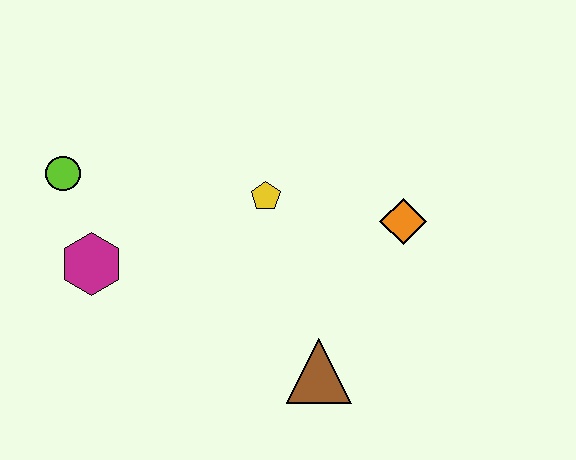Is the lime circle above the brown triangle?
Yes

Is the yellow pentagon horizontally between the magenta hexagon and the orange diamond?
Yes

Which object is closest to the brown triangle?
The orange diamond is closest to the brown triangle.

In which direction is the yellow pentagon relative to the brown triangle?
The yellow pentagon is above the brown triangle.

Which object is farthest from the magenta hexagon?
The orange diamond is farthest from the magenta hexagon.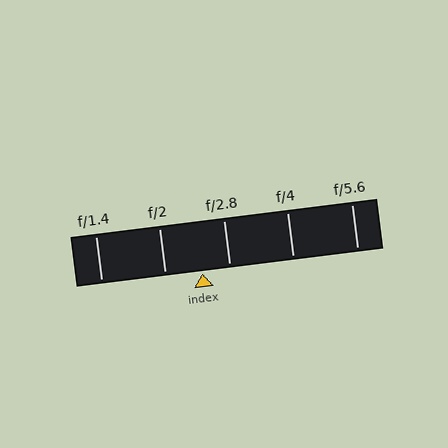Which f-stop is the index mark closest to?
The index mark is closest to f/2.8.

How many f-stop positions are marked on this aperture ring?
There are 5 f-stop positions marked.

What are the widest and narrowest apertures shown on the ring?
The widest aperture shown is f/1.4 and the narrowest is f/5.6.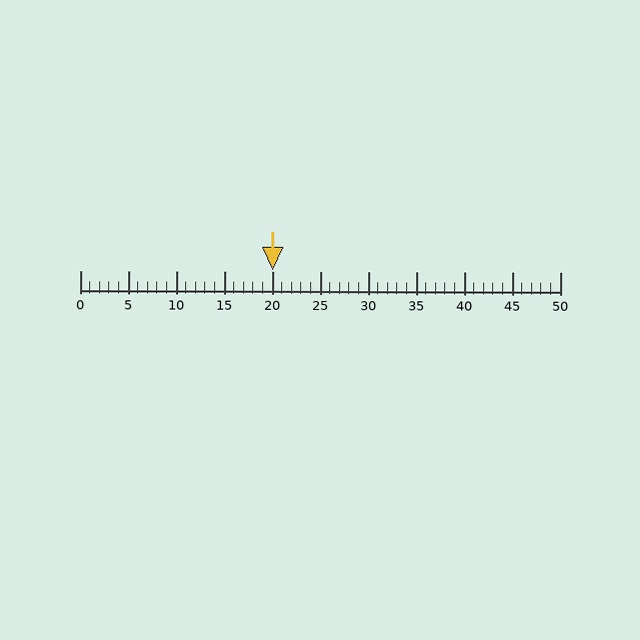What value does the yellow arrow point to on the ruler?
The yellow arrow points to approximately 20.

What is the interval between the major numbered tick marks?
The major tick marks are spaced 5 units apart.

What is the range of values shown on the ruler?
The ruler shows values from 0 to 50.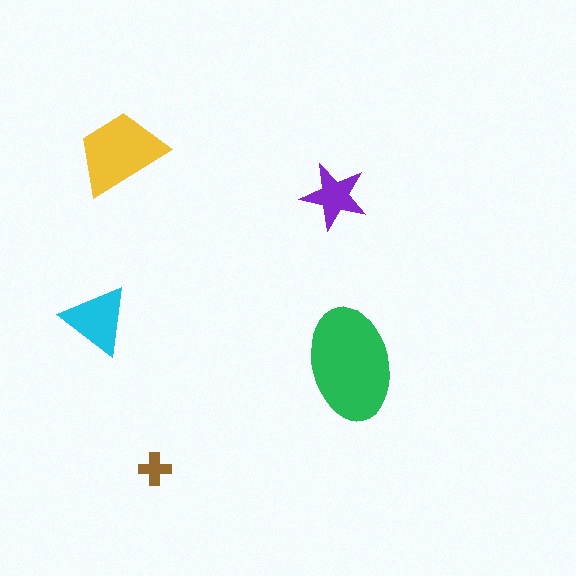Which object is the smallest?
The brown cross.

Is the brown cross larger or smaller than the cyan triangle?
Smaller.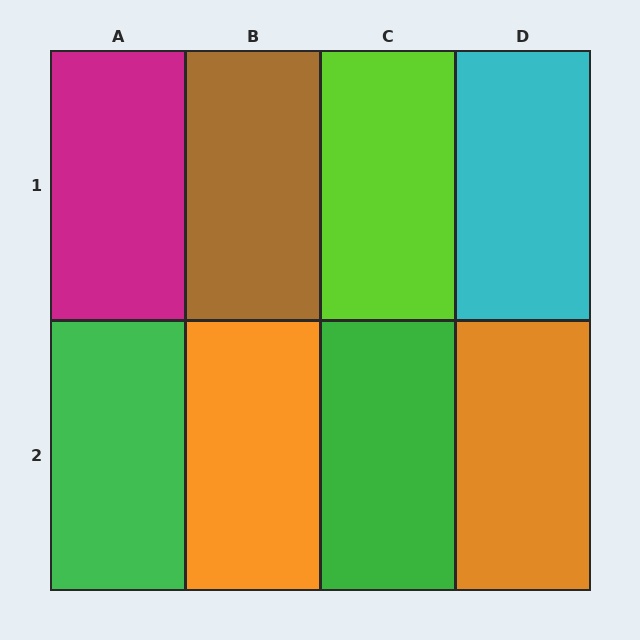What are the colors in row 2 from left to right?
Green, orange, green, orange.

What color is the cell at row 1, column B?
Brown.